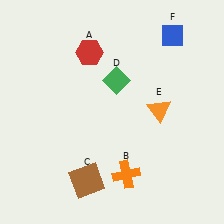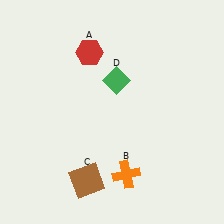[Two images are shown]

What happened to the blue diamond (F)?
The blue diamond (F) was removed in Image 2. It was in the top-right area of Image 1.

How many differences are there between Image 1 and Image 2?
There are 2 differences between the two images.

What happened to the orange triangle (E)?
The orange triangle (E) was removed in Image 2. It was in the top-right area of Image 1.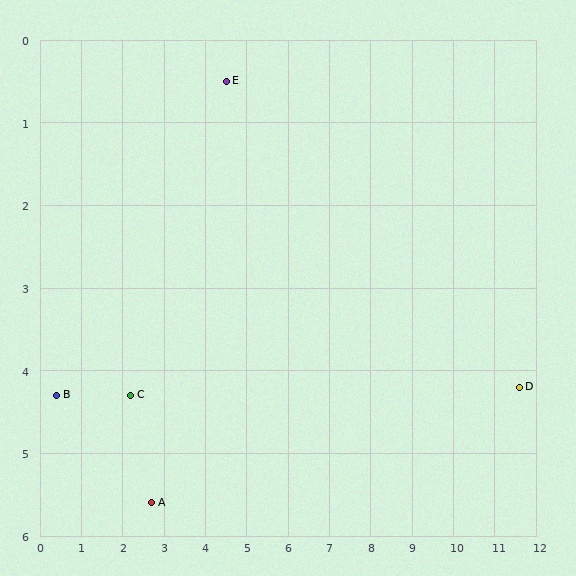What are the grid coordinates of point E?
Point E is at approximately (4.5, 0.5).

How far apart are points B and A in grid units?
Points B and A are about 2.6 grid units apart.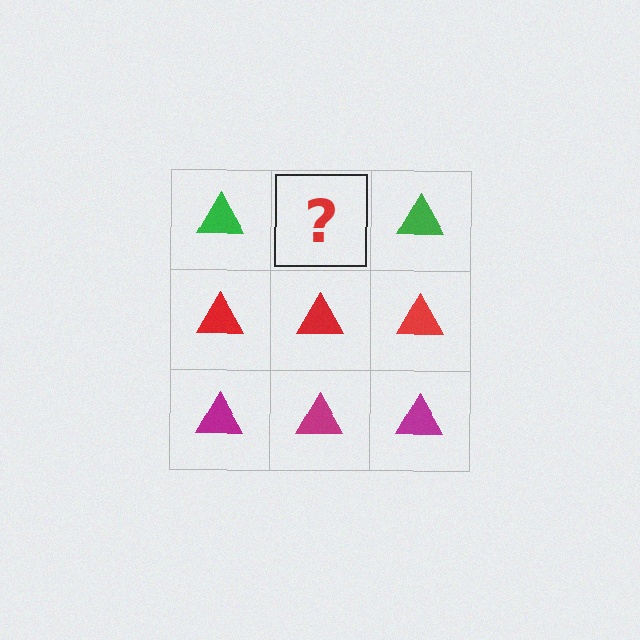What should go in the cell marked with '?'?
The missing cell should contain a green triangle.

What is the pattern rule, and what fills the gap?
The rule is that each row has a consistent color. The gap should be filled with a green triangle.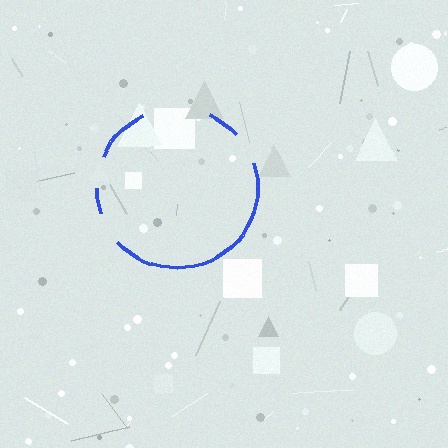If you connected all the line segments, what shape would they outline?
They would outline a circle.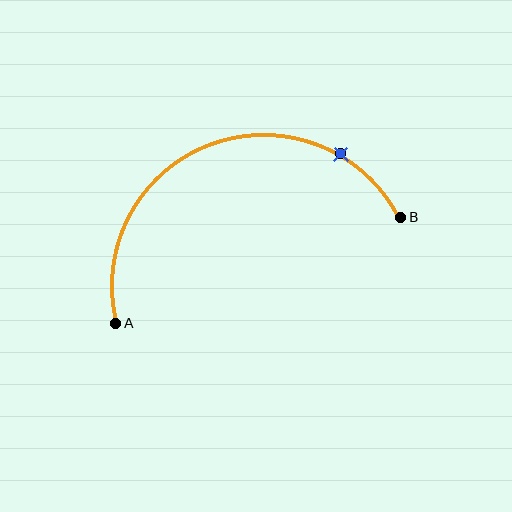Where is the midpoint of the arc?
The arc midpoint is the point on the curve farthest from the straight line joining A and B. It sits above that line.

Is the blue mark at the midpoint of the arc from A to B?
No. The blue mark lies on the arc but is closer to endpoint B. The arc midpoint would be at the point on the curve equidistant along the arc from both A and B.